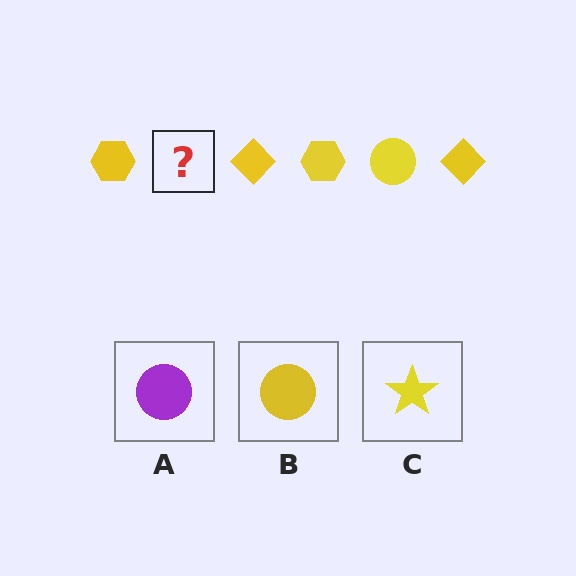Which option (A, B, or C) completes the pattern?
B.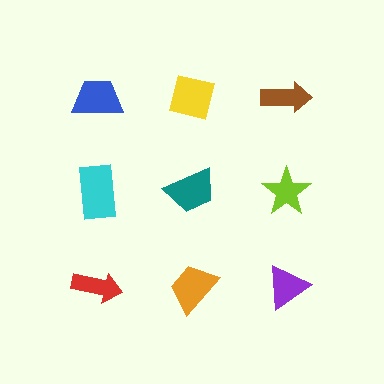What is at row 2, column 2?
A teal trapezoid.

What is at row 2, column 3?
A lime star.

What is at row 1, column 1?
A blue trapezoid.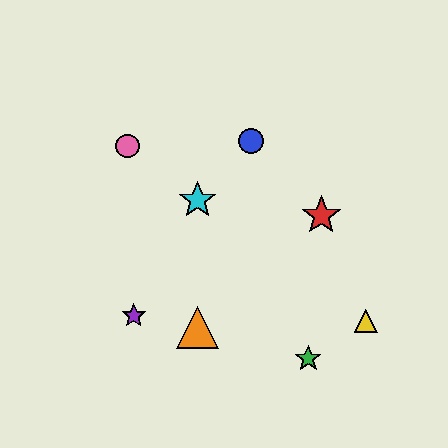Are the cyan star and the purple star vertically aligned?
No, the cyan star is at x≈198 and the purple star is at x≈134.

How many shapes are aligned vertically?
2 shapes (the orange triangle, the cyan star) are aligned vertically.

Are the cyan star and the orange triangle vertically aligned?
Yes, both are at x≈198.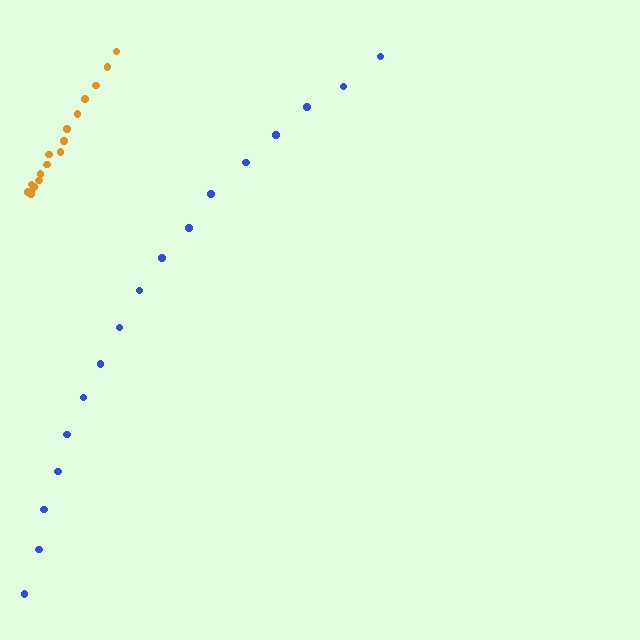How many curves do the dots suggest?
There are 2 distinct paths.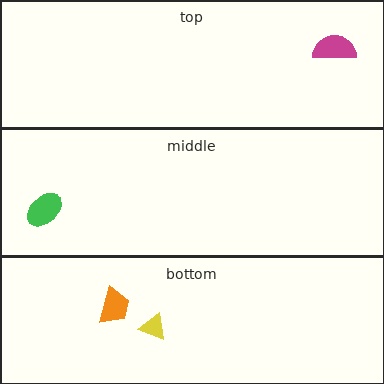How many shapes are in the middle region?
1.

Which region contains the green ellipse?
The middle region.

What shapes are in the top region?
The magenta semicircle.